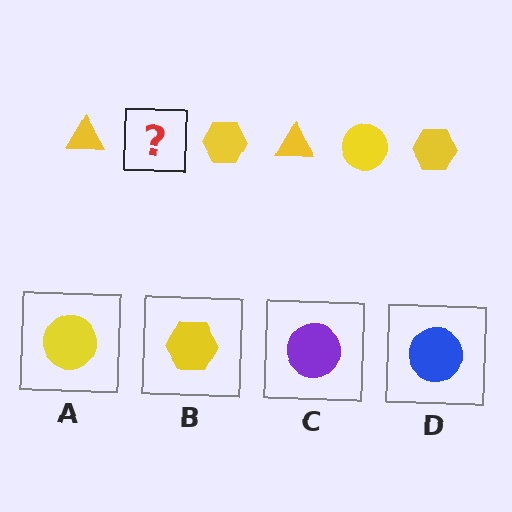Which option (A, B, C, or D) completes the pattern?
A.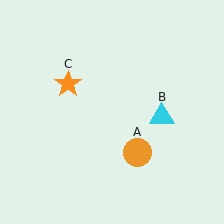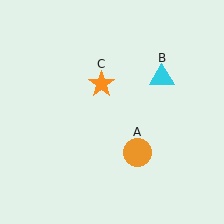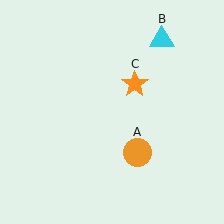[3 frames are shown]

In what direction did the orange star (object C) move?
The orange star (object C) moved right.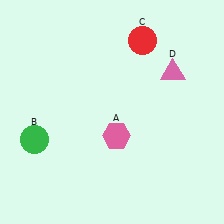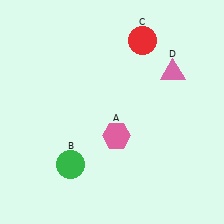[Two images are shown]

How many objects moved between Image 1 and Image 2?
1 object moved between the two images.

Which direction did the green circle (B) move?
The green circle (B) moved right.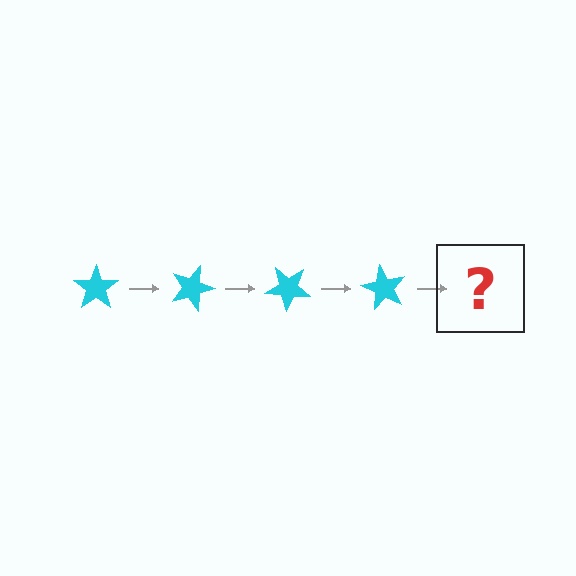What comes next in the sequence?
The next element should be a cyan star rotated 80 degrees.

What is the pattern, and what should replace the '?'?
The pattern is that the star rotates 20 degrees each step. The '?' should be a cyan star rotated 80 degrees.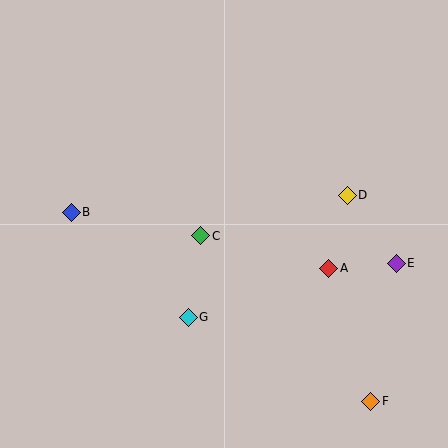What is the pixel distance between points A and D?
The distance between A and D is 75 pixels.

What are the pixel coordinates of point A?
Point A is at (329, 268).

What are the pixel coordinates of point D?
Point D is at (347, 195).